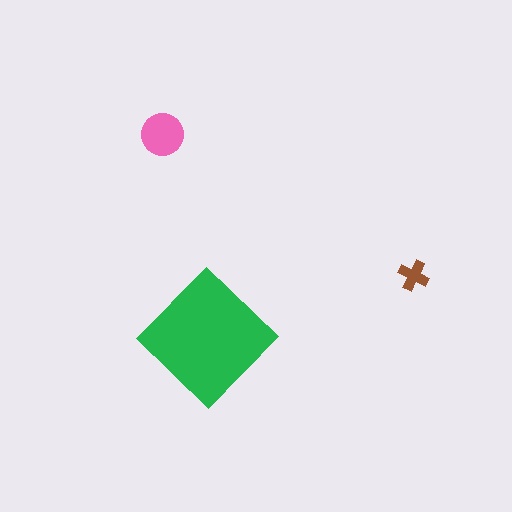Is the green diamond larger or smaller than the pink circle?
Larger.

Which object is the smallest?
The brown cross.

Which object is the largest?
The green diamond.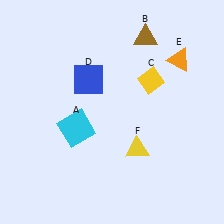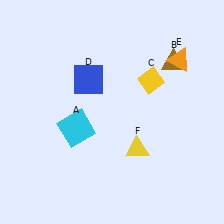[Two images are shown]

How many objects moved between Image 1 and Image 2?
1 object moved between the two images.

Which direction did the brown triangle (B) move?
The brown triangle (B) moved right.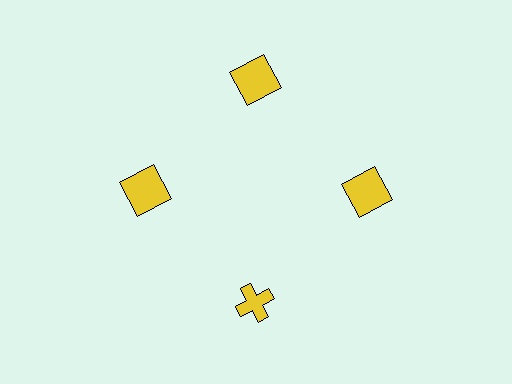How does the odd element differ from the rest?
It has a different shape: cross instead of square.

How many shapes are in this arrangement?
There are 4 shapes arranged in a ring pattern.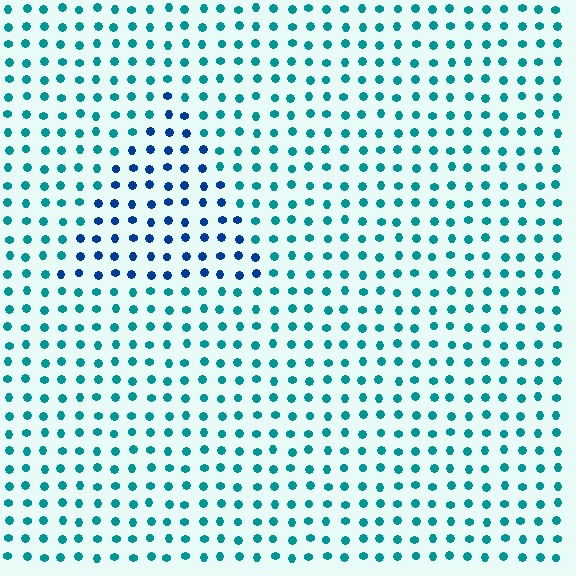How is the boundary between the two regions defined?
The boundary is defined purely by a slight shift in hue (about 38 degrees). Spacing, size, and orientation are identical on both sides.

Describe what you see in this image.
The image is filled with small teal elements in a uniform arrangement. A triangle-shaped region is visible where the elements are tinted to a slightly different hue, forming a subtle color boundary.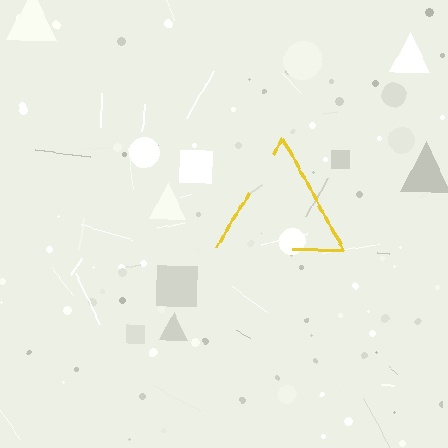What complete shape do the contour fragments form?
The contour fragments form a triangle.